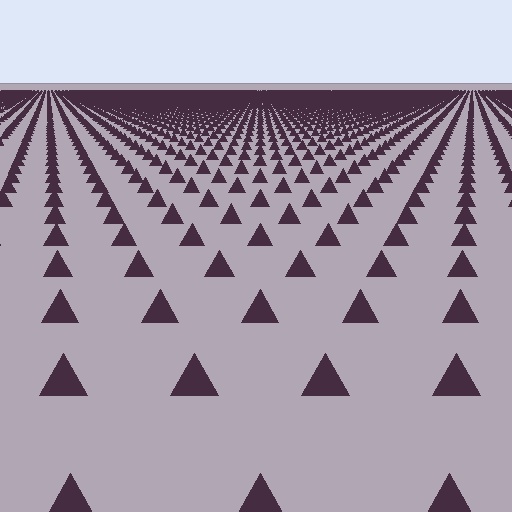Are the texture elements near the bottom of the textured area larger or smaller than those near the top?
Larger. Near the bottom, elements are closer to the viewer and appear at a bigger on-screen size.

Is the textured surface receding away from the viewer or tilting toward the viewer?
The surface is receding away from the viewer. Texture elements get smaller and denser toward the top.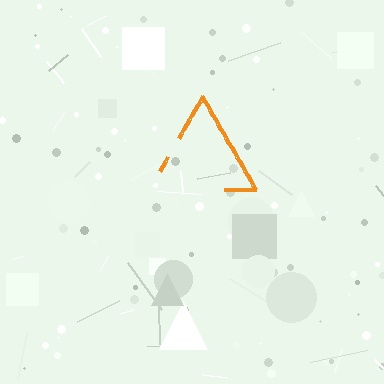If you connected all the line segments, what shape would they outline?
They would outline a triangle.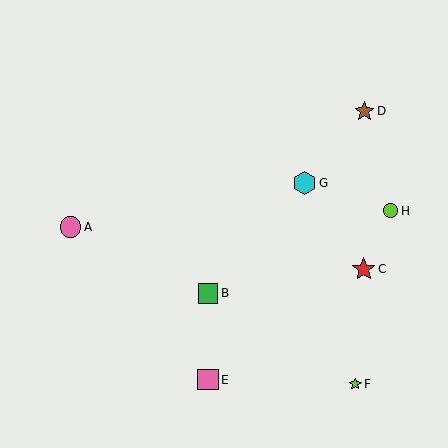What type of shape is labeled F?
Shape F is a lime star.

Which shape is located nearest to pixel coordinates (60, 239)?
The pink circle (labeled A) at (71, 227) is nearest to that location.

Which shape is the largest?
The cyan hexagon (labeled G) is the largest.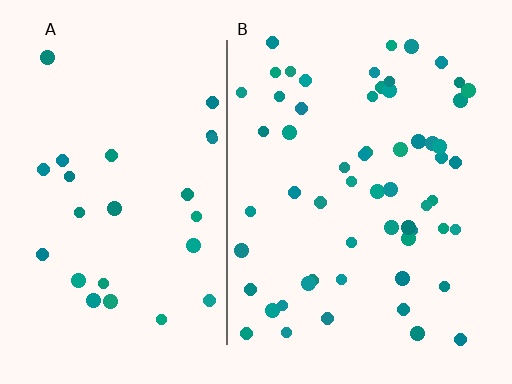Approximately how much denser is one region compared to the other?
Approximately 2.2× — region B over region A.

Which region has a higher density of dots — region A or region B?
B (the right).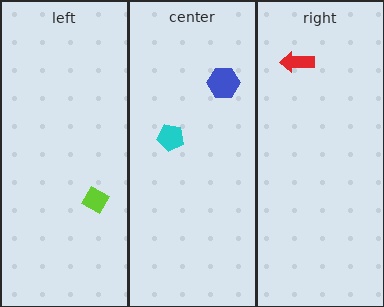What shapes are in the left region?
The lime diamond.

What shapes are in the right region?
The red arrow.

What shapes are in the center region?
The cyan pentagon, the blue hexagon.